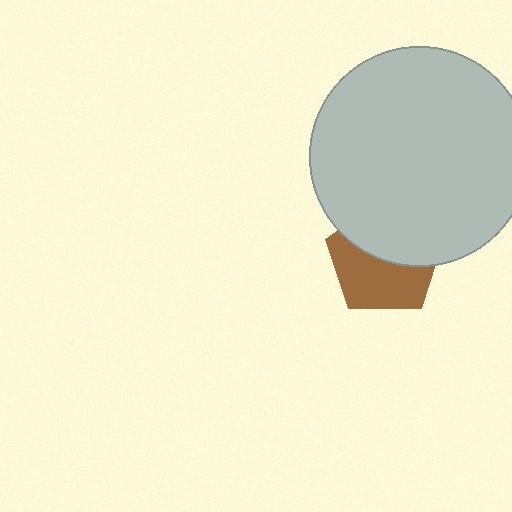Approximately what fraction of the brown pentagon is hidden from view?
Roughly 47% of the brown pentagon is hidden behind the light gray circle.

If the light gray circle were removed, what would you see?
You would see the complete brown pentagon.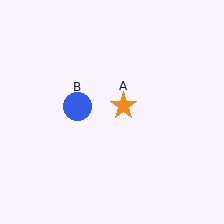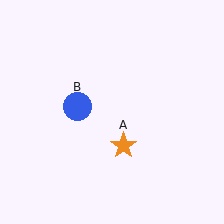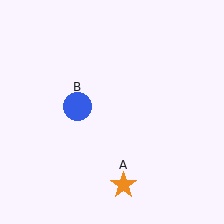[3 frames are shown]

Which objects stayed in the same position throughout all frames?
Blue circle (object B) remained stationary.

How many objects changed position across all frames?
1 object changed position: orange star (object A).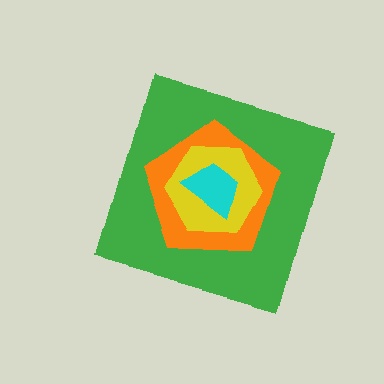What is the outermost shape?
The green diamond.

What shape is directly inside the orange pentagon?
The yellow hexagon.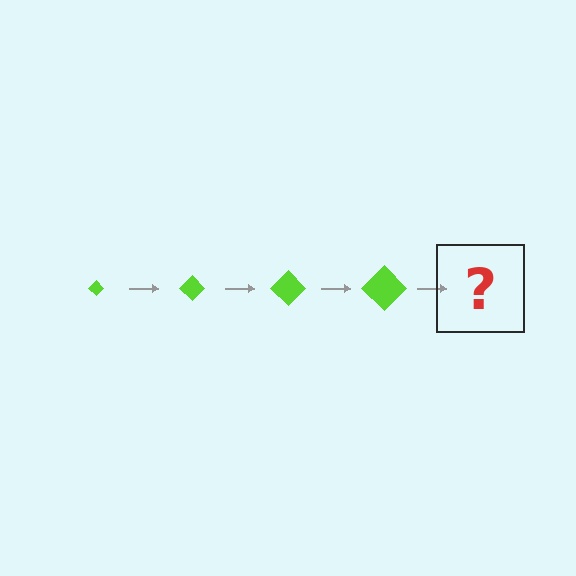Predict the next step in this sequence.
The next step is a lime diamond, larger than the previous one.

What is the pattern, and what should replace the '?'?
The pattern is that the diamond gets progressively larger each step. The '?' should be a lime diamond, larger than the previous one.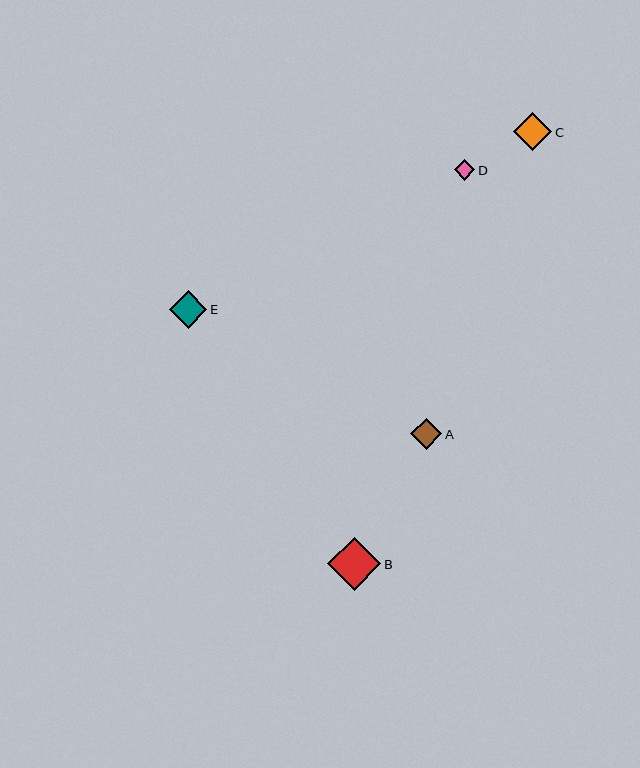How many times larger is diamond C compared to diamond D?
Diamond C is approximately 1.9 times the size of diamond D.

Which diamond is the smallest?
Diamond D is the smallest with a size of approximately 21 pixels.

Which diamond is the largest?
Diamond B is the largest with a size of approximately 53 pixels.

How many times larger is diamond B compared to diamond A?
Diamond B is approximately 1.7 times the size of diamond A.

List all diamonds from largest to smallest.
From largest to smallest: B, C, E, A, D.